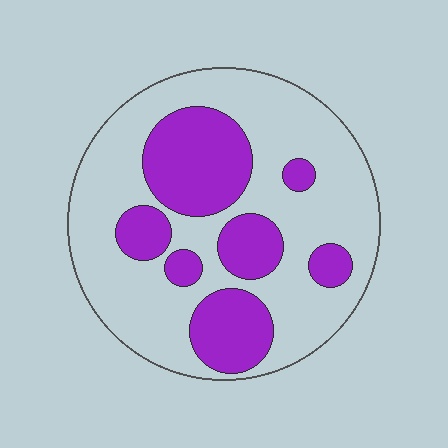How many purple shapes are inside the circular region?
7.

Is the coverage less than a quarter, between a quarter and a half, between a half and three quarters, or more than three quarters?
Between a quarter and a half.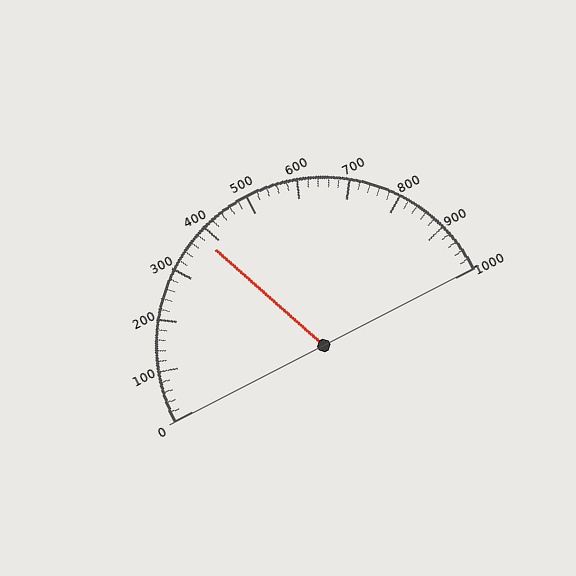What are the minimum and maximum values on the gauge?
The gauge ranges from 0 to 1000.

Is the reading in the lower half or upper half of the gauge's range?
The reading is in the lower half of the range (0 to 1000).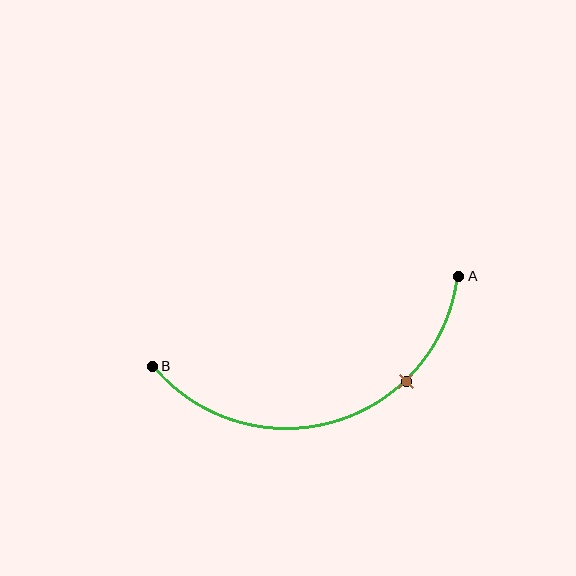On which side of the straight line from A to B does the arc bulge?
The arc bulges below the straight line connecting A and B.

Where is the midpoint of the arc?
The arc midpoint is the point on the curve farthest from the straight line joining A and B. It sits below that line.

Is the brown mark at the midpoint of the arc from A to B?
No. The brown mark lies on the arc but is closer to endpoint A. The arc midpoint would be at the point on the curve equidistant along the arc from both A and B.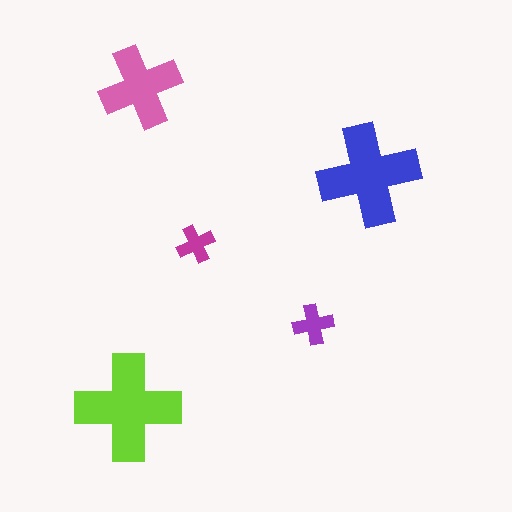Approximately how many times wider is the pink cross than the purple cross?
About 2 times wider.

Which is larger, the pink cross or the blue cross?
The blue one.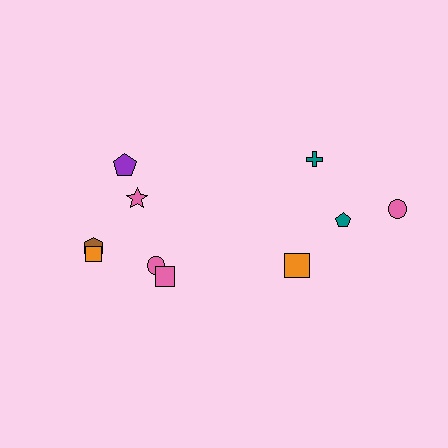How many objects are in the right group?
There are 4 objects.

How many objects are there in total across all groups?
There are 10 objects.